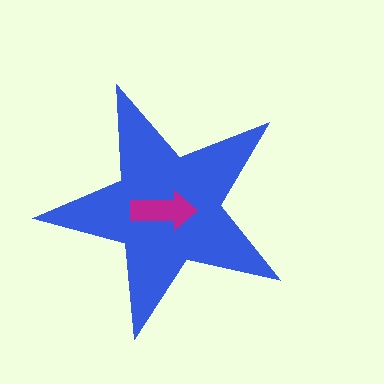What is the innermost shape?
The magenta arrow.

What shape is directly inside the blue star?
The magenta arrow.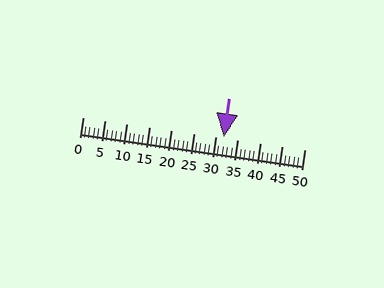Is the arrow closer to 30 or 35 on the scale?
The arrow is closer to 30.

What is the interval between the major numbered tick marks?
The major tick marks are spaced 5 units apart.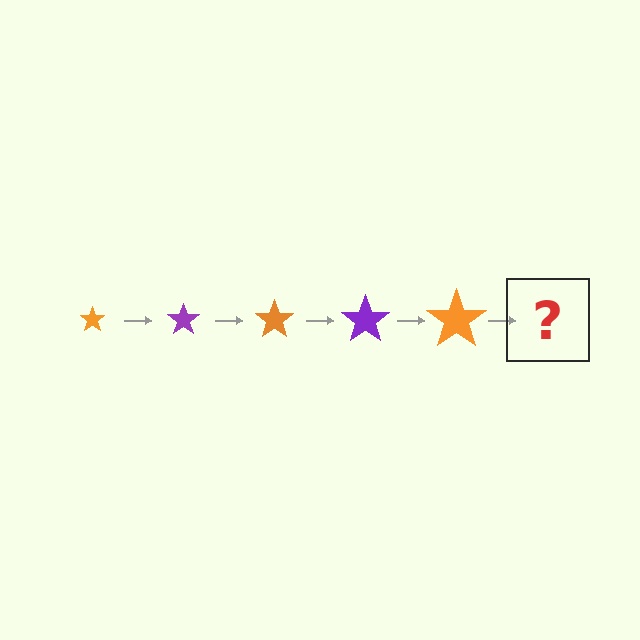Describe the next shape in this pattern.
It should be a purple star, larger than the previous one.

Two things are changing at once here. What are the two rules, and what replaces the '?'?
The two rules are that the star grows larger each step and the color cycles through orange and purple. The '?' should be a purple star, larger than the previous one.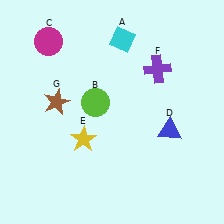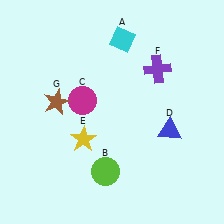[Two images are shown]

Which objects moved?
The objects that moved are: the lime circle (B), the magenta circle (C).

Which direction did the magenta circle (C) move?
The magenta circle (C) moved down.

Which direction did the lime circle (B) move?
The lime circle (B) moved down.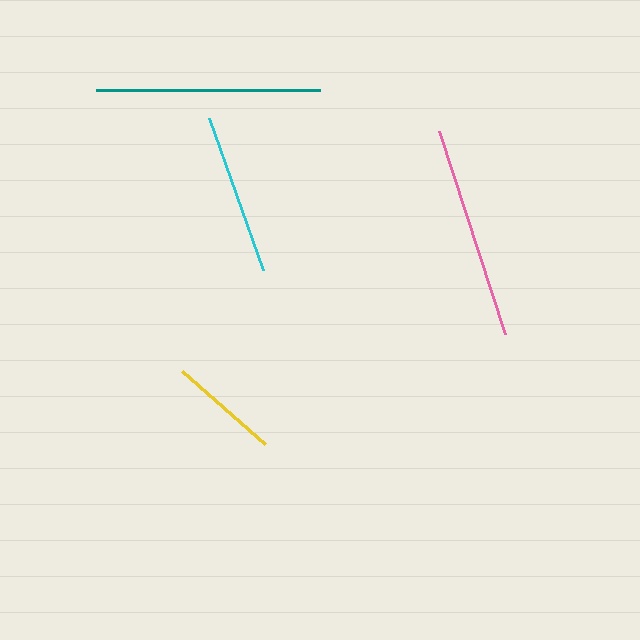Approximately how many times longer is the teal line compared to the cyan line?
The teal line is approximately 1.4 times the length of the cyan line.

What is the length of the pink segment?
The pink segment is approximately 213 pixels long.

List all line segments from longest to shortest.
From longest to shortest: teal, pink, cyan, yellow.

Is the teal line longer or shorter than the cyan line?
The teal line is longer than the cyan line.